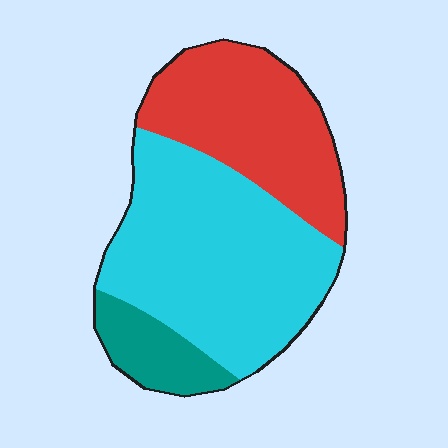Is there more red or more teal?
Red.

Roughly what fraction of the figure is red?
Red covers about 35% of the figure.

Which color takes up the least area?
Teal, at roughly 10%.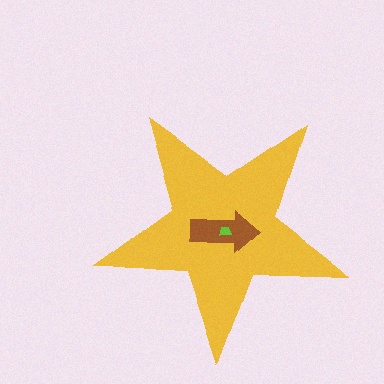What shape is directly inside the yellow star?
The brown arrow.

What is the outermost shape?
The yellow star.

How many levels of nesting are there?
3.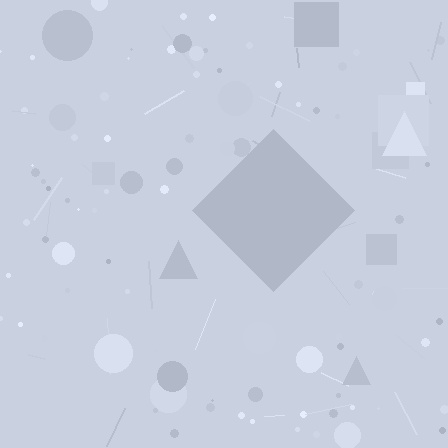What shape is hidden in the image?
A diamond is hidden in the image.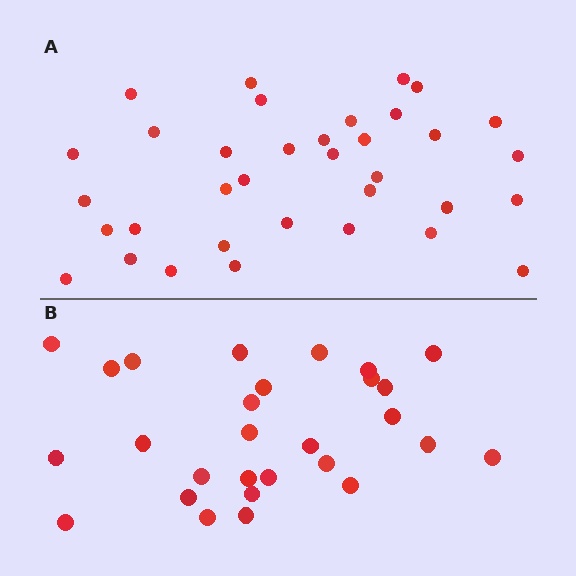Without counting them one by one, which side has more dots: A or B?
Region A (the top region) has more dots.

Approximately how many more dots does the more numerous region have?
Region A has roughly 8 or so more dots than region B.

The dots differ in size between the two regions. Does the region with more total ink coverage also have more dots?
No. Region B has more total ink coverage because its dots are larger, but region A actually contains more individual dots. Total area can be misleading — the number of items is what matters here.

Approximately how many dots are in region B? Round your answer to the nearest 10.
About 30 dots. (The exact count is 28, which rounds to 30.)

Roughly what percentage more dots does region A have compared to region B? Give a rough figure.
About 25% more.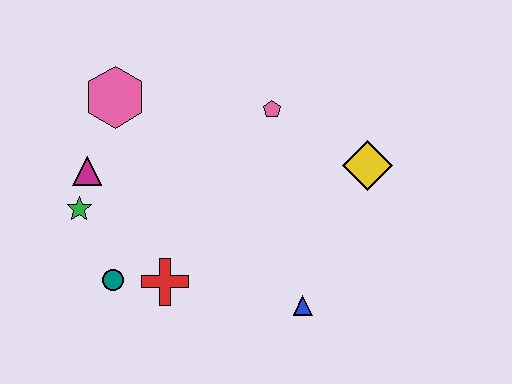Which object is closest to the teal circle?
The red cross is closest to the teal circle.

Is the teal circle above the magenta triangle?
No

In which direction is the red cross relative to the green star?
The red cross is to the right of the green star.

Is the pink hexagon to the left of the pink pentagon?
Yes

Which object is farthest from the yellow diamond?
The green star is farthest from the yellow diamond.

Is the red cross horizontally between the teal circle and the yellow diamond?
Yes